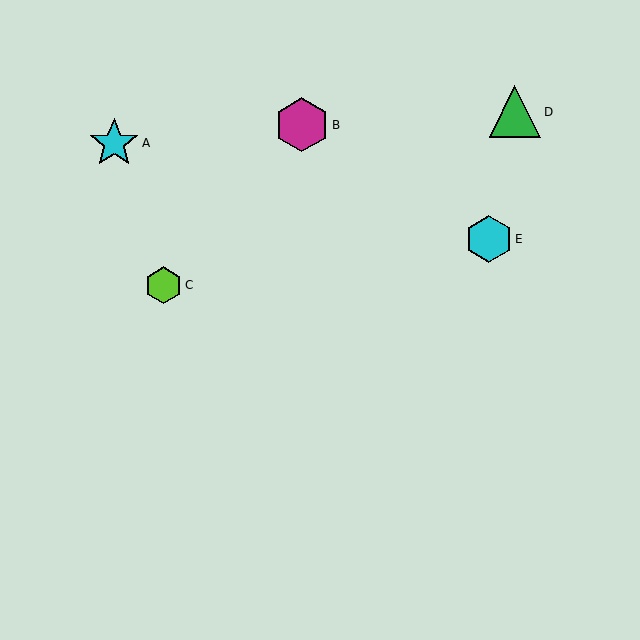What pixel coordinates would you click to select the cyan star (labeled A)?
Click at (114, 143) to select the cyan star A.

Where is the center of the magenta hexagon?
The center of the magenta hexagon is at (302, 125).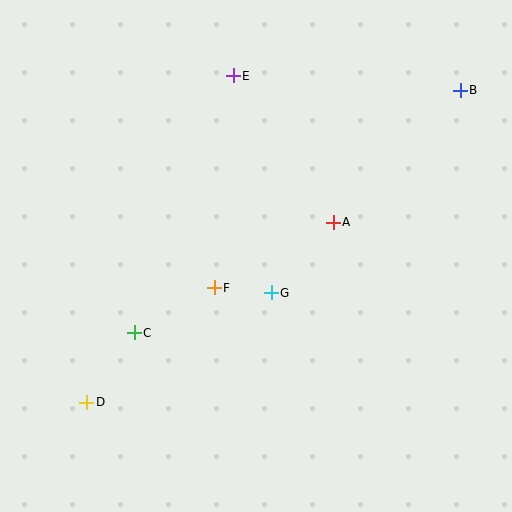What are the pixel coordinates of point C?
Point C is at (134, 333).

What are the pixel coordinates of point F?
Point F is at (214, 288).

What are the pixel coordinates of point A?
Point A is at (333, 222).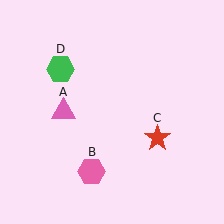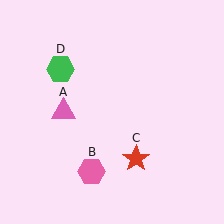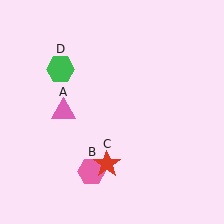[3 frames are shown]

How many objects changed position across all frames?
1 object changed position: red star (object C).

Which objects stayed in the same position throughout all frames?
Pink triangle (object A) and pink hexagon (object B) and green hexagon (object D) remained stationary.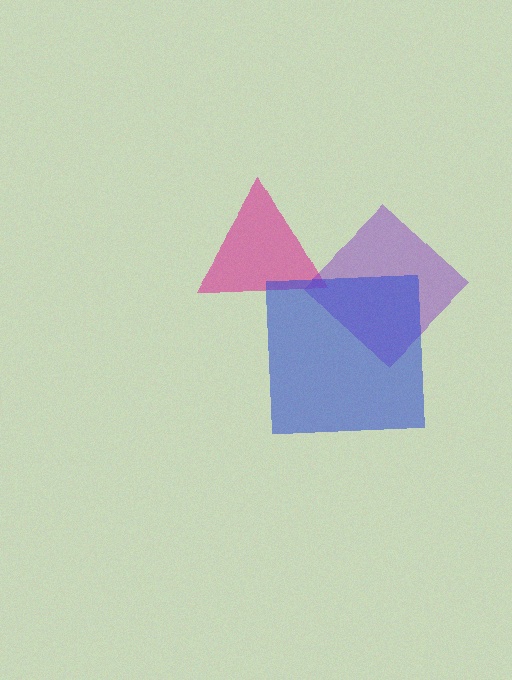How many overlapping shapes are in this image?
There are 3 overlapping shapes in the image.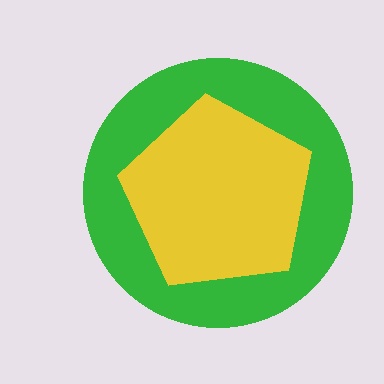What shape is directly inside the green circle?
The yellow pentagon.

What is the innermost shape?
The yellow pentagon.